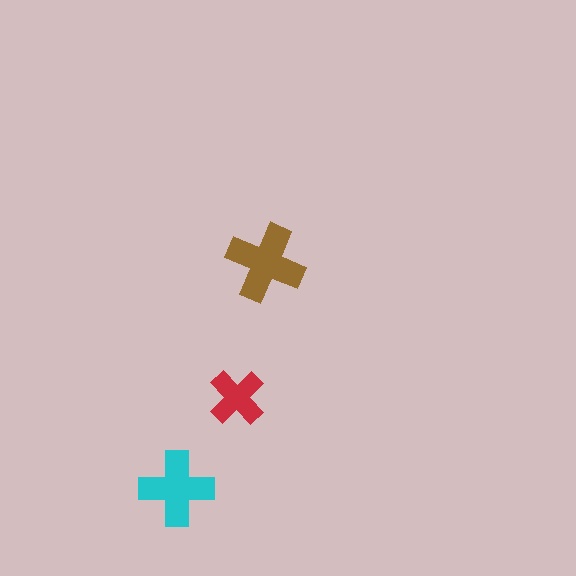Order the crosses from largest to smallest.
the brown one, the cyan one, the red one.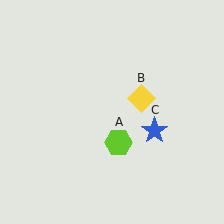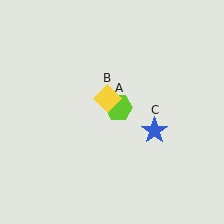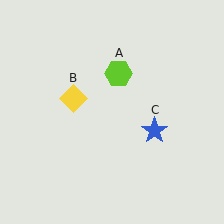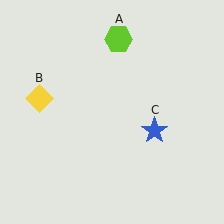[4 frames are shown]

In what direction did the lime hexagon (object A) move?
The lime hexagon (object A) moved up.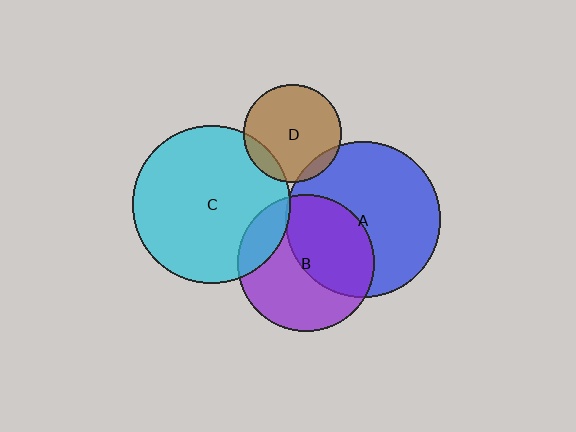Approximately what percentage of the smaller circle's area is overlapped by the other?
Approximately 45%.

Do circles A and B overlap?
Yes.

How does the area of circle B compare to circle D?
Approximately 2.0 times.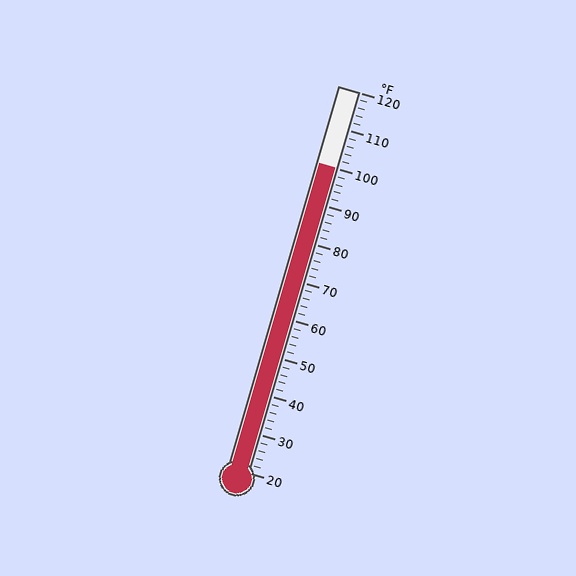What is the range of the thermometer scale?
The thermometer scale ranges from 20°F to 120°F.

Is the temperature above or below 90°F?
The temperature is above 90°F.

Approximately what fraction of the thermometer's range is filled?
The thermometer is filled to approximately 80% of its range.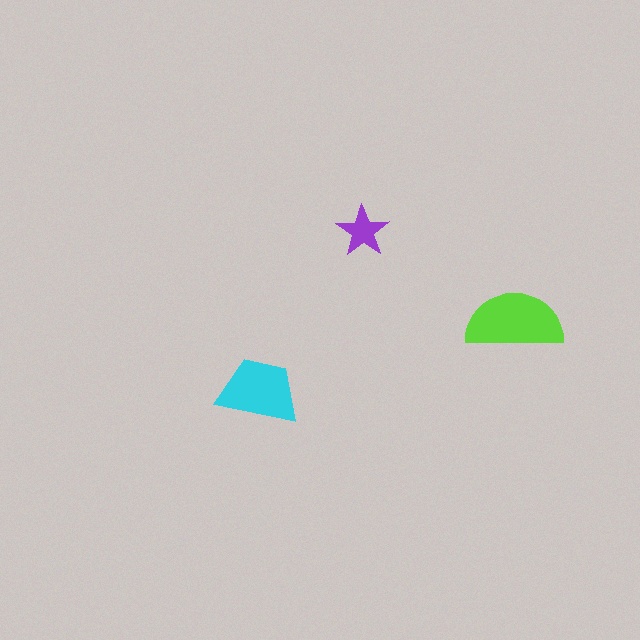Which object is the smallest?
The purple star.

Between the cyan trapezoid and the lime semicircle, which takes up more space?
The lime semicircle.